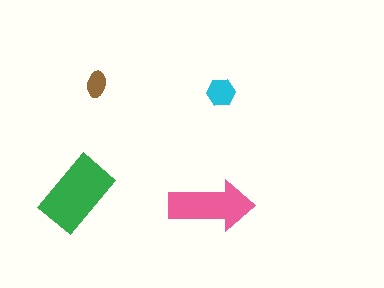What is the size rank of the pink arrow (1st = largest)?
2nd.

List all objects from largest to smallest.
The green rectangle, the pink arrow, the cyan hexagon, the brown ellipse.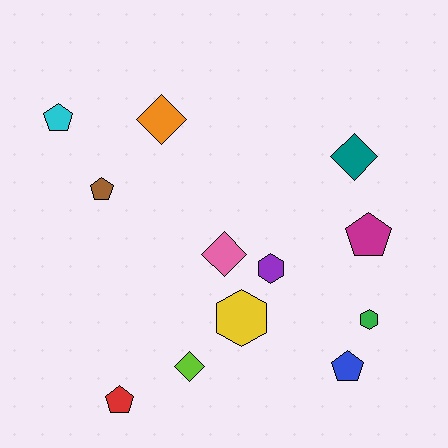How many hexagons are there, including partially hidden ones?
There are 3 hexagons.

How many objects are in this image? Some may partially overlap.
There are 12 objects.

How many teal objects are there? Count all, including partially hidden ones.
There is 1 teal object.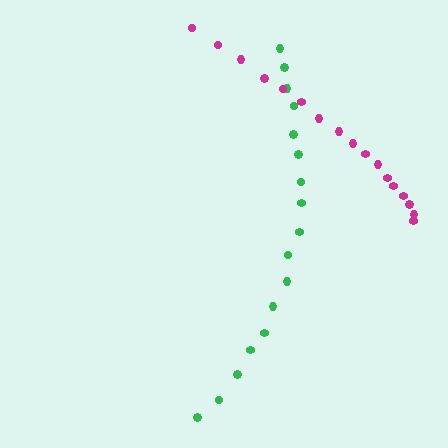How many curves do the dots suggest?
There are 2 distinct paths.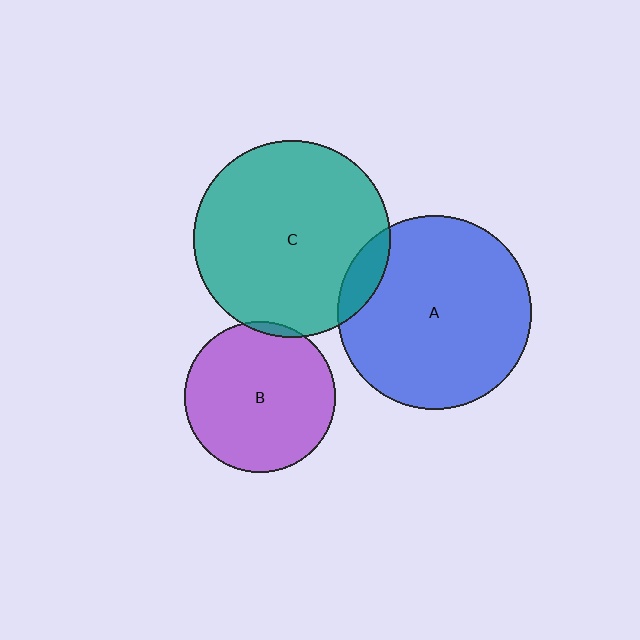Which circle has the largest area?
Circle C (teal).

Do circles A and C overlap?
Yes.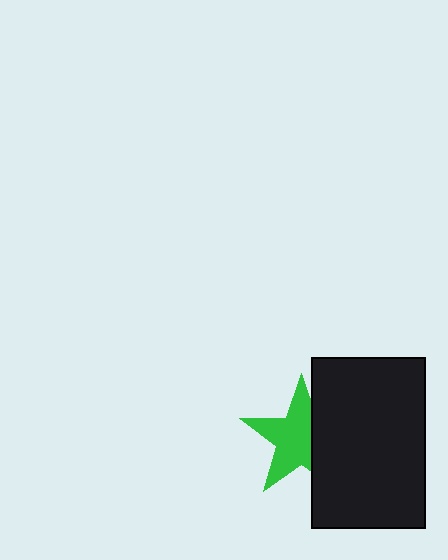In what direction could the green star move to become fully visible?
The green star could move left. That would shift it out from behind the black rectangle entirely.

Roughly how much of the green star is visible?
Most of it is visible (roughly 66%).